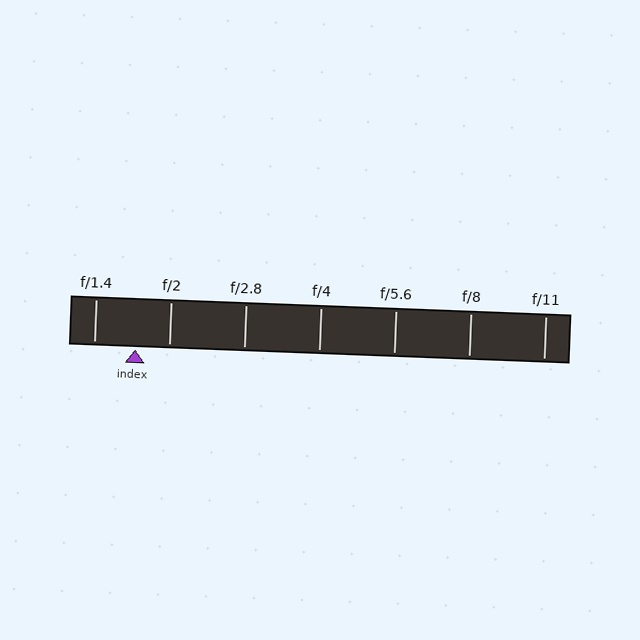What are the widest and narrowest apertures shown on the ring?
The widest aperture shown is f/1.4 and the narrowest is f/11.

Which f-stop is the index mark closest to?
The index mark is closest to f/2.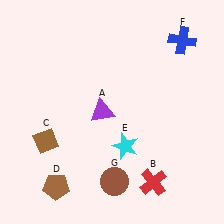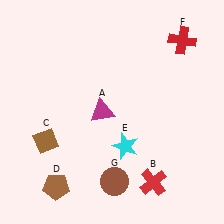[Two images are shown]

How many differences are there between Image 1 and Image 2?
There are 2 differences between the two images.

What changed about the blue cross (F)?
In Image 1, F is blue. In Image 2, it changed to red.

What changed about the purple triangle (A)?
In Image 1, A is purple. In Image 2, it changed to magenta.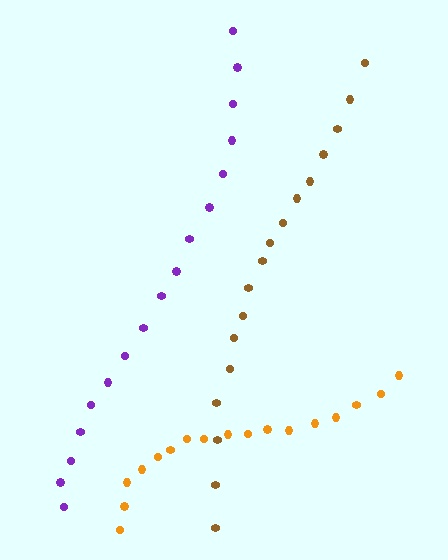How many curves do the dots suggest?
There are 3 distinct paths.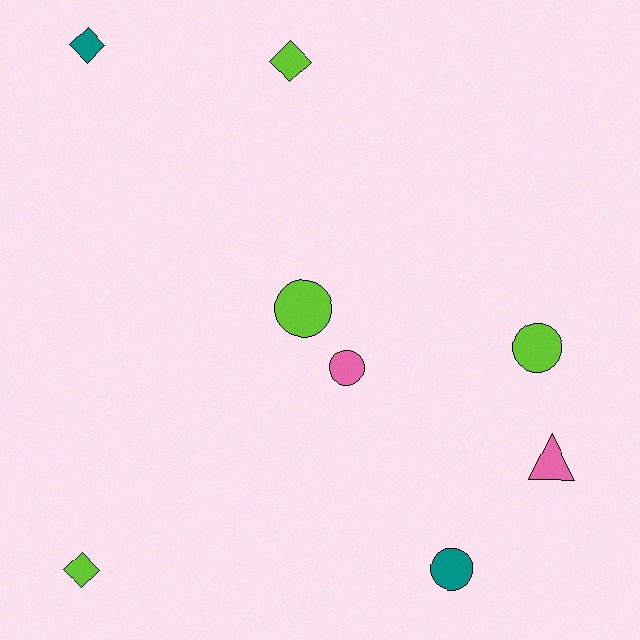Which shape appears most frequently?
Circle, with 4 objects.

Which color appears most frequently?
Lime, with 4 objects.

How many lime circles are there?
There are 2 lime circles.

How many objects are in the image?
There are 8 objects.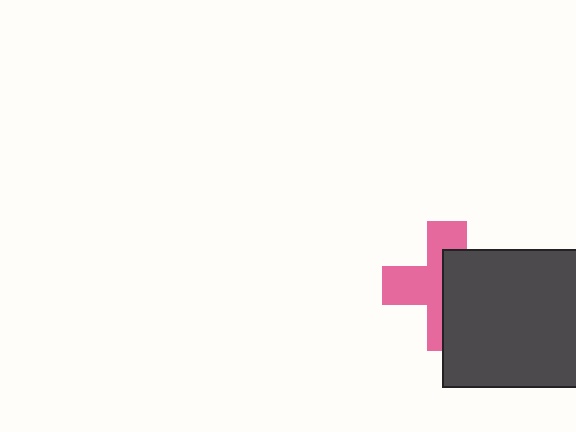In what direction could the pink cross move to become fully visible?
The pink cross could move left. That would shift it out from behind the dark gray square entirely.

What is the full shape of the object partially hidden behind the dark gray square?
The partially hidden object is a pink cross.